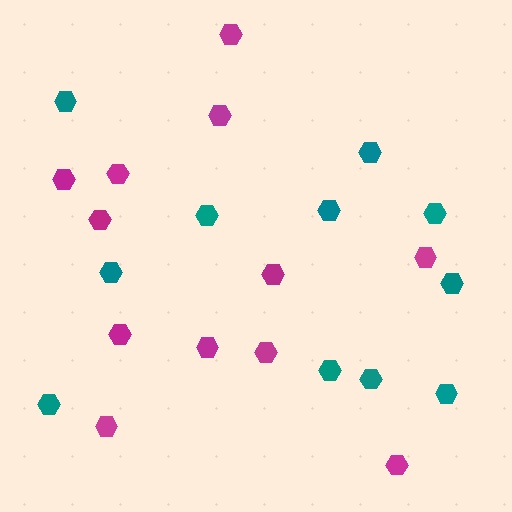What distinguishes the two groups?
There are 2 groups: one group of teal hexagons (11) and one group of magenta hexagons (12).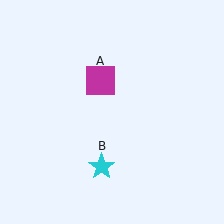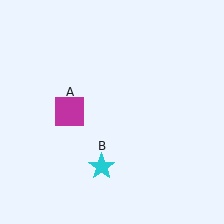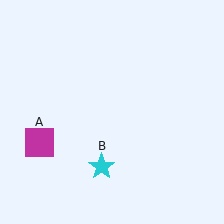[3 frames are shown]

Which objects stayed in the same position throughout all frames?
Cyan star (object B) remained stationary.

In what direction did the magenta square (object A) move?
The magenta square (object A) moved down and to the left.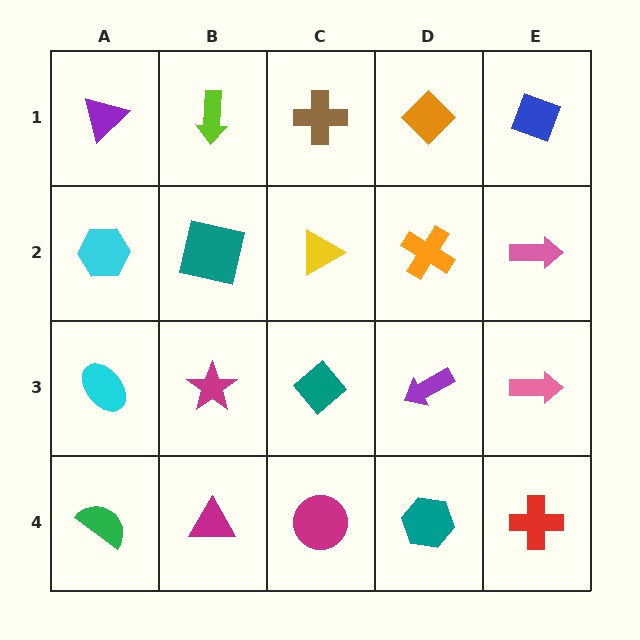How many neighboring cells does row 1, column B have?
3.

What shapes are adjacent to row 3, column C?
A yellow triangle (row 2, column C), a magenta circle (row 4, column C), a magenta star (row 3, column B), a purple arrow (row 3, column D).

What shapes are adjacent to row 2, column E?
A blue diamond (row 1, column E), a pink arrow (row 3, column E), an orange cross (row 2, column D).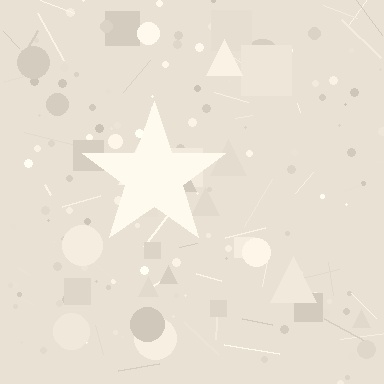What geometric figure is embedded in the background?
A star is embedded in the background.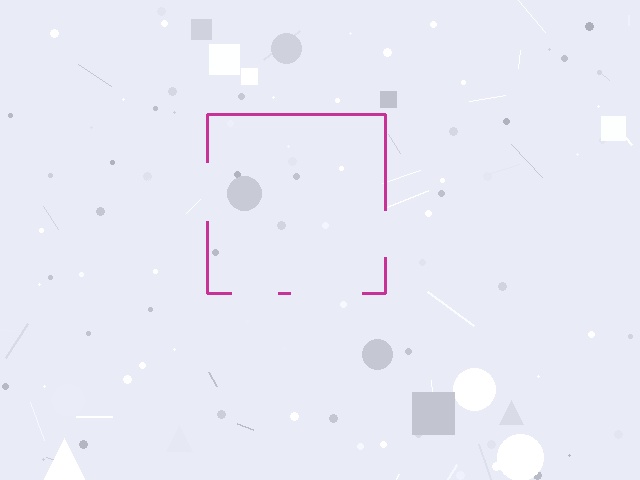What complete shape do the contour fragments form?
The contour fragments form a square.